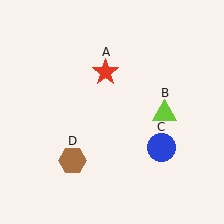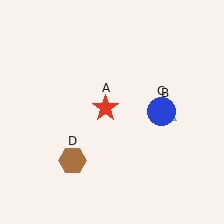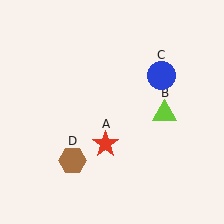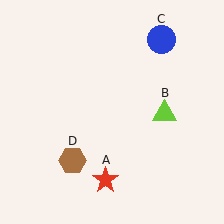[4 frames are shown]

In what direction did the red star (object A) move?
The red star (object A) moved down.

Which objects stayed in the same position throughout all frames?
Lime triangle (object B) and brown hexagon (object D) remained stationary.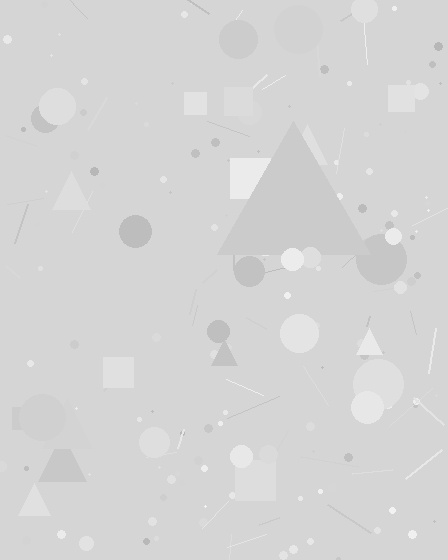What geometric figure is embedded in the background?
A triangle is embedded in the background.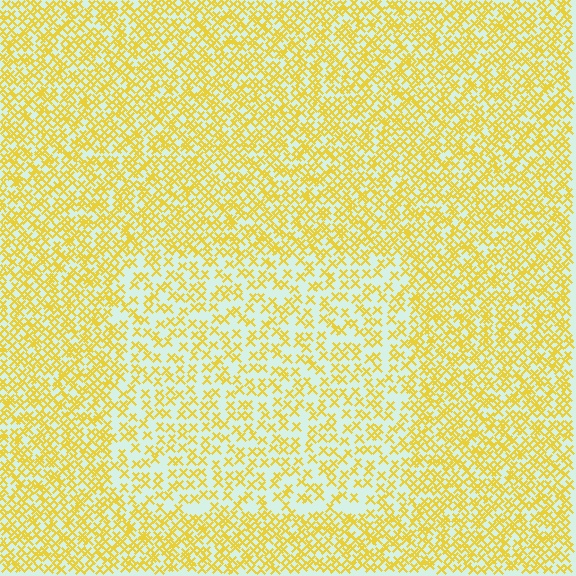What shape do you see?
I see a rectangle.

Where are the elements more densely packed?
The elements are more densely packed outside the rectangle boundary.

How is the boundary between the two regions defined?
The boundary is defined by a change in element density (approximately 1.9x ratio). All elements are the same color, size, and shape.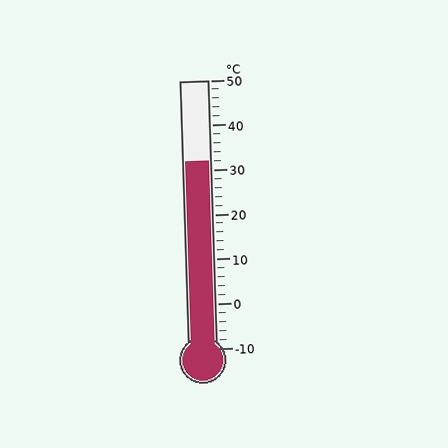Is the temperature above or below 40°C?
The temperature is below 40°C.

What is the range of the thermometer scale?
The thermometer scale ranges from -10°C to 50°C.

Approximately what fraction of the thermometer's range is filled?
The thermometer is filled to approximately 70% of its range.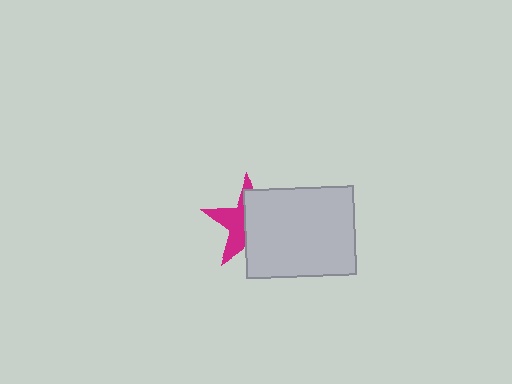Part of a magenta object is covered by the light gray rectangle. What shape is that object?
It is a star.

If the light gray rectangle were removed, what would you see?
You would see the complete magenta star.